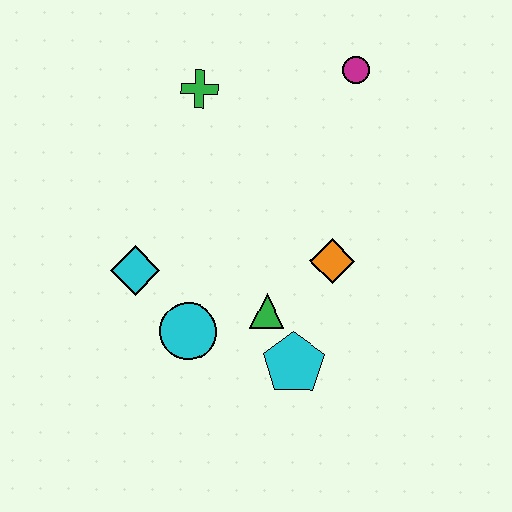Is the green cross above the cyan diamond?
Yes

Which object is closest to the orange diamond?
The green triangle is closest to the orange diamond.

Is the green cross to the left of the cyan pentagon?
Yes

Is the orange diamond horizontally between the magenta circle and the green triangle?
Yes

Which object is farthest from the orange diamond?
The green cross is farthest from the orange diamond.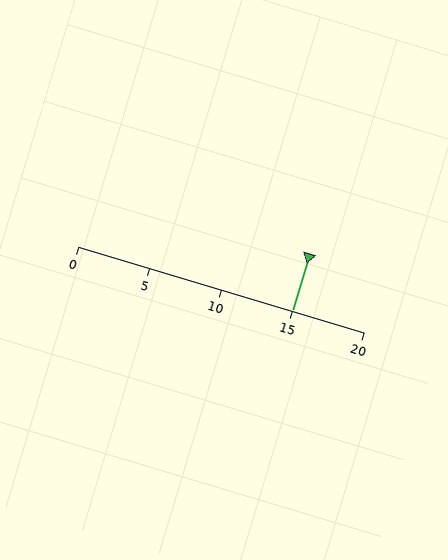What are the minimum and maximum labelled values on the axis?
The axis runs from 0 to 20.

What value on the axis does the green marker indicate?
The marker indicates approximately 15.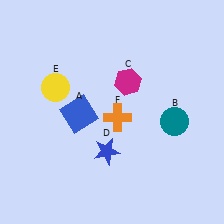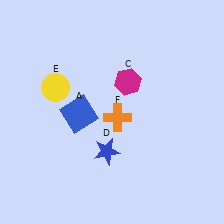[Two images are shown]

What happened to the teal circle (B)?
The teal circle (B) was removed in Image 2. It was in the bottom-right area of Image 1.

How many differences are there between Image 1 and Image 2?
There is 1 difference between the two images.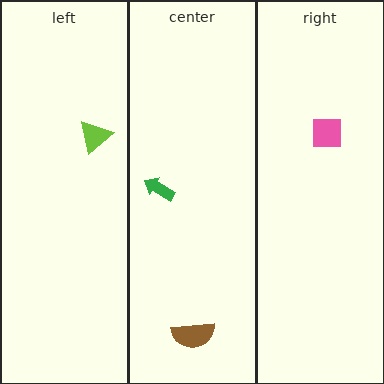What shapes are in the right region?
The pink square.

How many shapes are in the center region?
2.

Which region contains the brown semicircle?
The center region.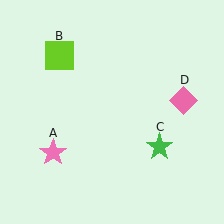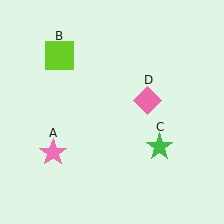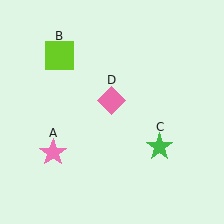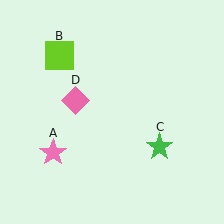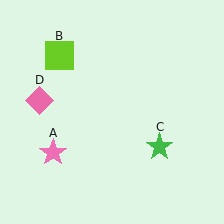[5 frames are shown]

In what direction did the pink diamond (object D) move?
The pink diamond (object D) moved left.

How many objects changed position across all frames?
1 object changed position: pink diamond (object D).